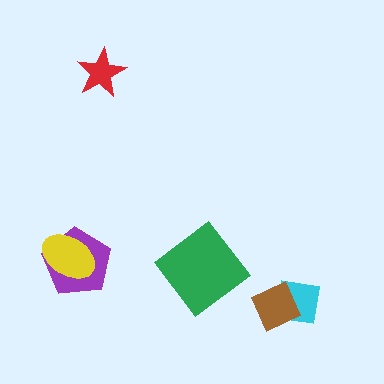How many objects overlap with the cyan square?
1 object overlaps with the cyan square.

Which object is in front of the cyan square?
The brown diamond is in front of the cyan square.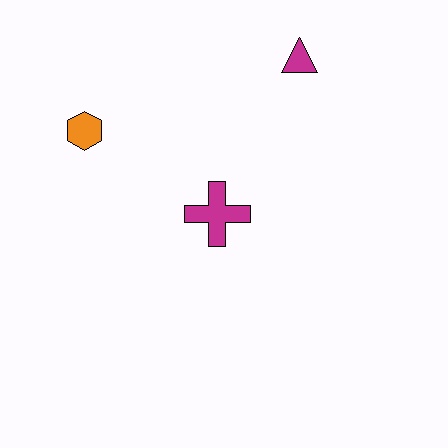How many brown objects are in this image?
There are no brown objects.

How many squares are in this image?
There are no squares.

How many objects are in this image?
There are 3 objects.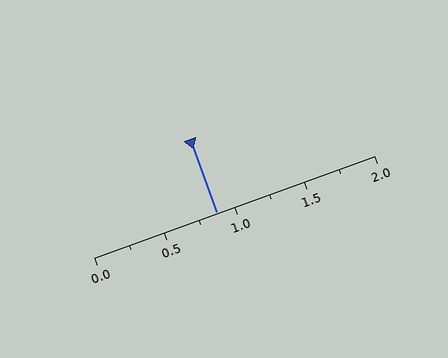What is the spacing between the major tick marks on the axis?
The major ticks are spaced 0.5 apart.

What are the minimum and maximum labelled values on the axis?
The axis runs from 0.0 to 2.0.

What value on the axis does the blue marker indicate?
The marker indicates approximately 0.88.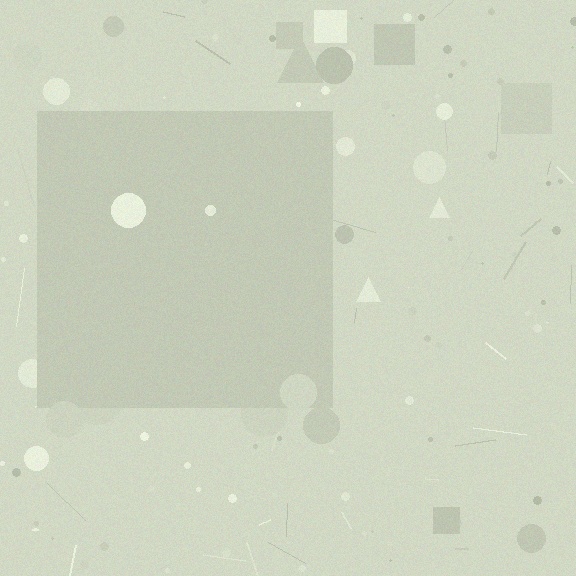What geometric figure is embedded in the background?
A square is embedded in the background.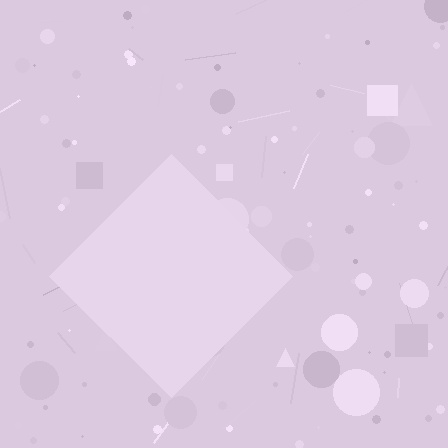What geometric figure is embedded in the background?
A diamond is embedded in the background.